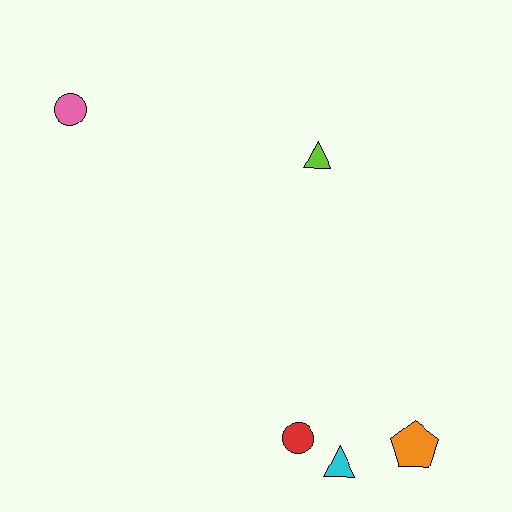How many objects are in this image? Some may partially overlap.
There are 5 objects.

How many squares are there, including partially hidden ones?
There are no squares.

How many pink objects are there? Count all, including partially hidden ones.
There is 1 pink object.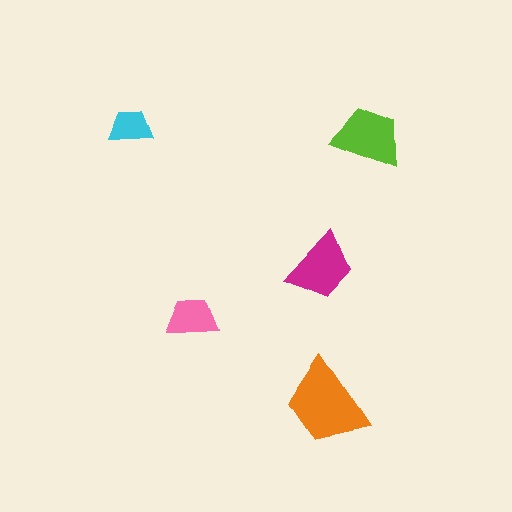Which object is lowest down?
The orange trapezoid is bottommost.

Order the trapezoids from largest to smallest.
the orange one, the lime one, the magenta one, the pink one, the cyan one.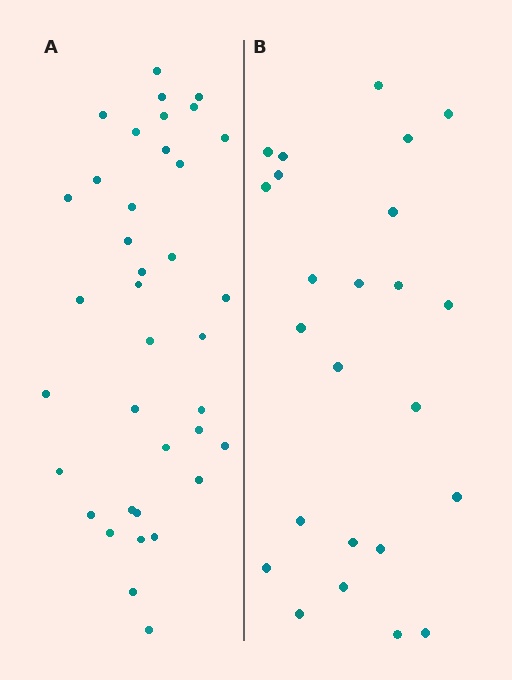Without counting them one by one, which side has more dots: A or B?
Region A (the left region) has more dots.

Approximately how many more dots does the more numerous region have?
Region A has approximately 15 more dots than region B.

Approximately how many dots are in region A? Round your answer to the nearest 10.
About 40 dots. (The exact count is 37, which rounds to 40.)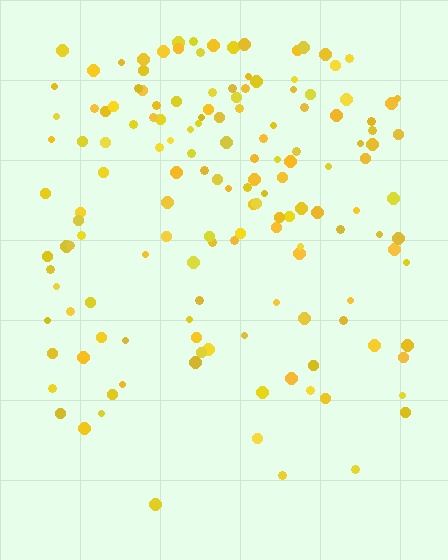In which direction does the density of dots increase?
From bottom to top, with the top side densest.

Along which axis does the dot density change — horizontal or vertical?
Vertical.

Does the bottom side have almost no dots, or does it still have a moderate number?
Still a moderate number, just noticeably fewer than the top.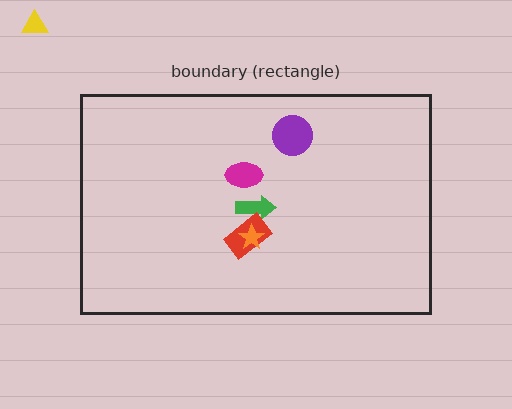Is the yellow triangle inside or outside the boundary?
Outside.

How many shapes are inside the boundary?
5 inside, 1 outside.